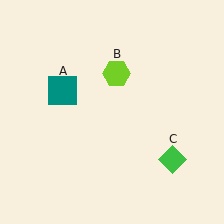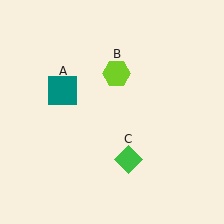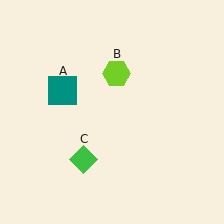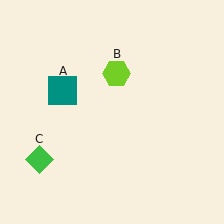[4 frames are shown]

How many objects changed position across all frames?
1 object changed position: green diamond (object C).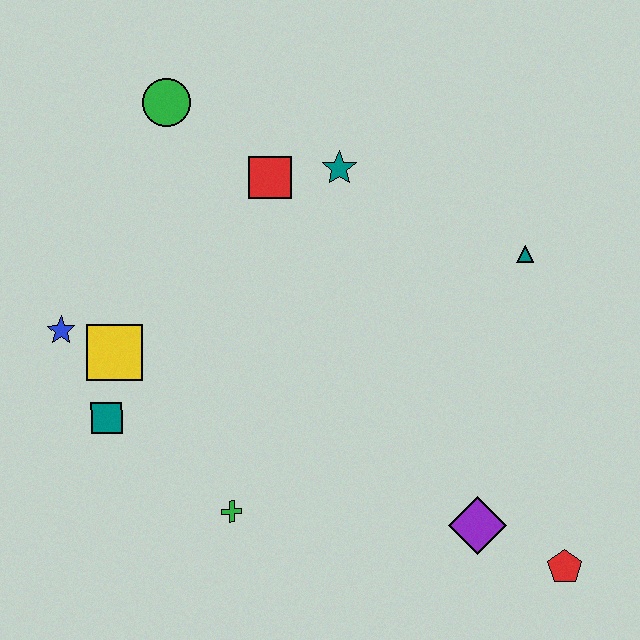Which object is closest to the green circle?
The red square is closest to the green circle.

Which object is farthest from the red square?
The red pentagon is farthest from the red square.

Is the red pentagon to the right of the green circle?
Yes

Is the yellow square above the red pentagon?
Yes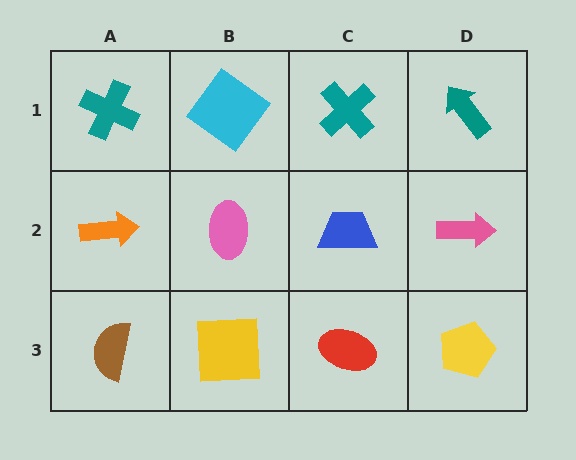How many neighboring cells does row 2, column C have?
4.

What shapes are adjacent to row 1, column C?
A blue trapezoid (row 2, column C), a cyan diamond (row 1, column B), a teal arrow (row 1, column D).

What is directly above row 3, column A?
An orange arrow.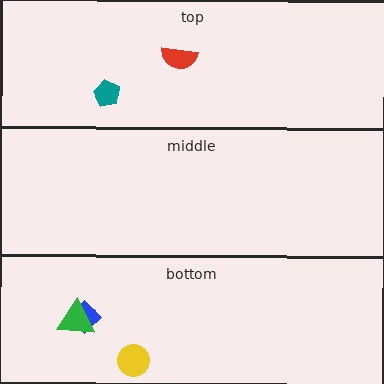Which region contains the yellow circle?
The bottom region.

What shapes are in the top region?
The teal pentagon, the red semicircle.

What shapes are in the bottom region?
The yellow circle, the blue diamond, the green triangle.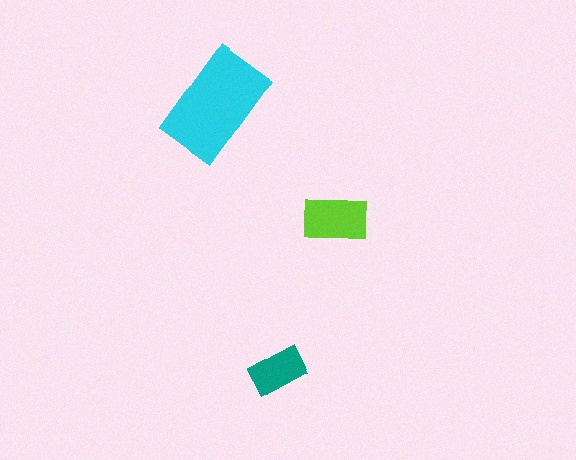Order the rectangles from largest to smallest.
the cyan one, the lime one, the teal one.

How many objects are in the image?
There are 3 objects in the image.